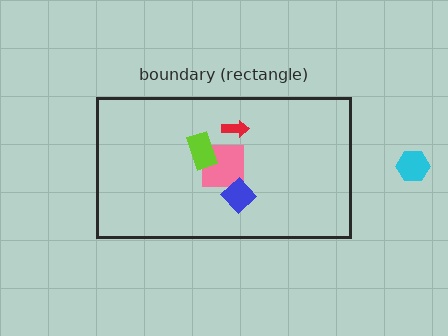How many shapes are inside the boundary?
4 inside, 1 outside.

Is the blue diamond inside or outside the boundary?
Inside.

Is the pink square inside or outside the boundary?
Inside.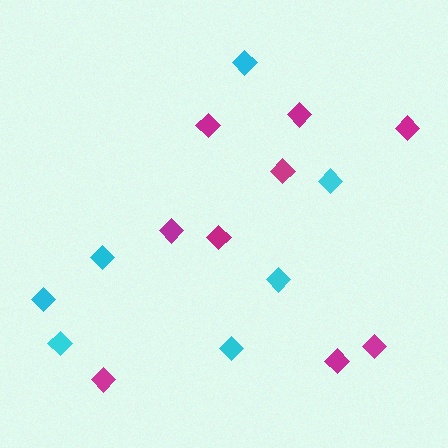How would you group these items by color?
There are 2 groups: one group of magenta diamonds (9) and one group of cyan diamonds (7).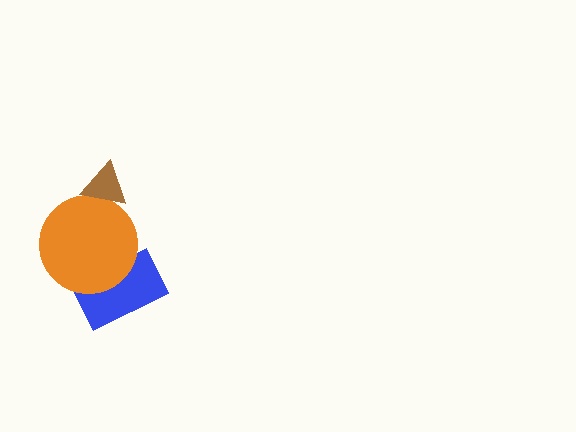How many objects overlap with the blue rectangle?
1 object overlaps with the blue rectangle.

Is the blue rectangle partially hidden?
Yes, it is partially covered by another shape.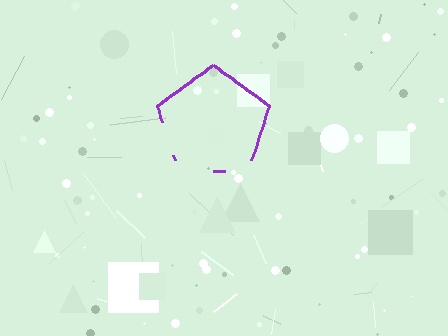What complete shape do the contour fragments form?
The contour fragments form a pentagon.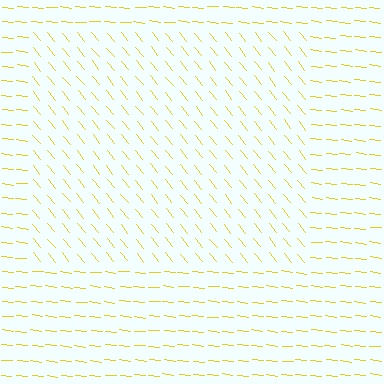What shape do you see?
I see a rectangle.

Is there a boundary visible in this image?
Yes, there is a texture boundary formed by a change in line orientation.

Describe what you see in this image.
The image is filled with small yellow line segments. A rectangle region in the image has lines oriented differently from the surrounding lines, creating a visible texture boundary.